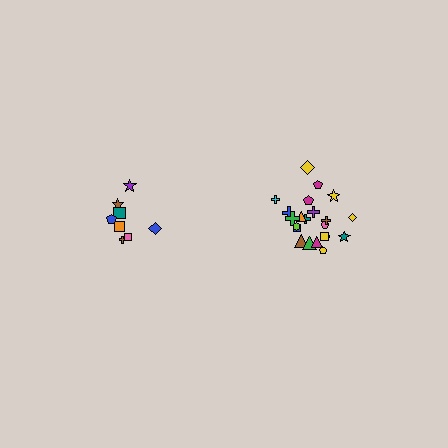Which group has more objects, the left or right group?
The right group.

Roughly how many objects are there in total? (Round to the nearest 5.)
Roughly 30 objects in total.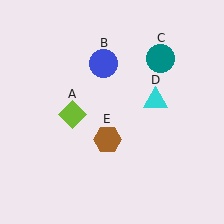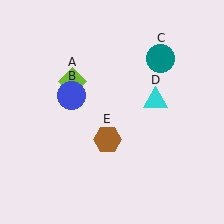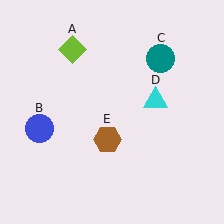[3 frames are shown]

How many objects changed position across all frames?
2 objects changed position: lime diamond (object A), blue circle (object B).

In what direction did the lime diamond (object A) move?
The lime diamond (object A) moved up.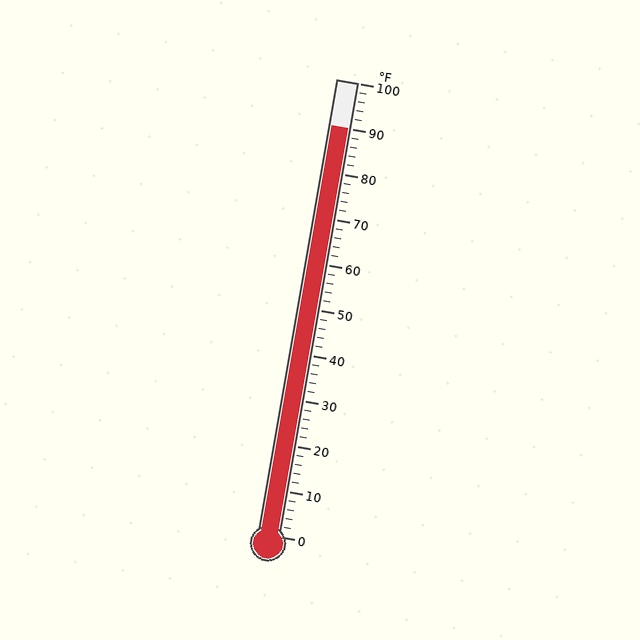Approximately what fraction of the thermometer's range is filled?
The thermometer is filled to approximately 90% of its range.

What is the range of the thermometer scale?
The thermometer scale ranges from 0°F to 100°F.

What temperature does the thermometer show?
The thermometer shows approximately 90°F.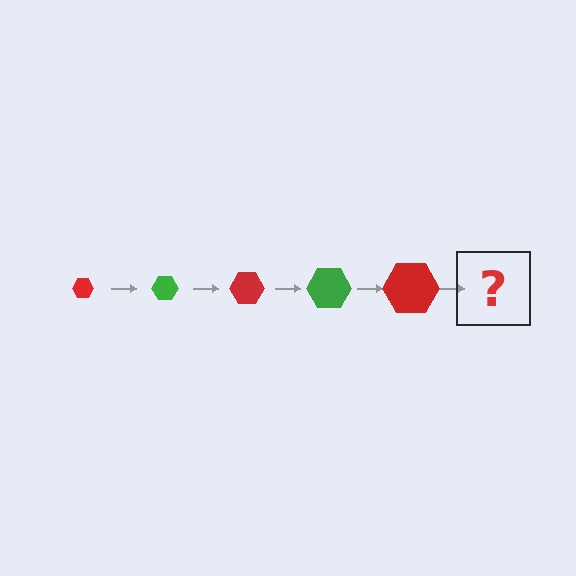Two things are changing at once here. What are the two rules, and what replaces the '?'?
The two rules are that the hexagon grows larger each step and the color cycles through red and green. The '?' should be a green hexagon, larger than the previous one.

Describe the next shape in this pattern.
It should be a green hexagon, larger than the previous one.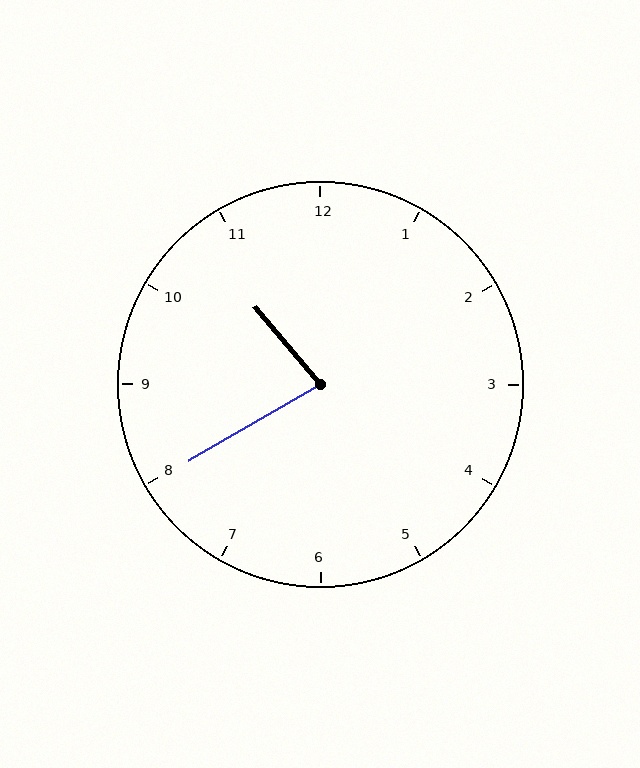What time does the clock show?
10:40.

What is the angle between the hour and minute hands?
Approximately 80 degrees.